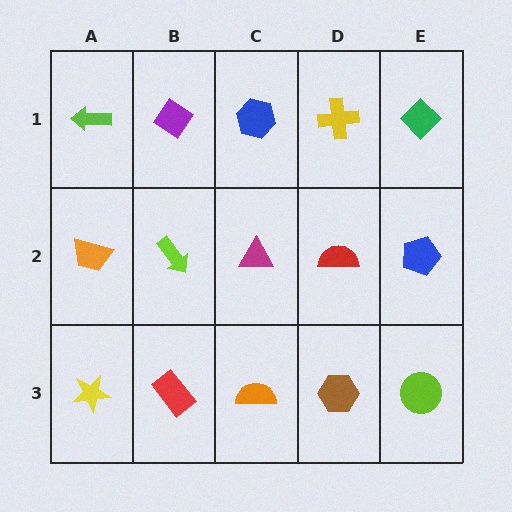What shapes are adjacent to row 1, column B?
A lime arrow (row 2, column B), a lime arrow (row 1, column A), a blue hexagon (row 1, column C).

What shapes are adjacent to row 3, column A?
An orange trapezoid (row 2, column A), a red rectangle (row 3, column B).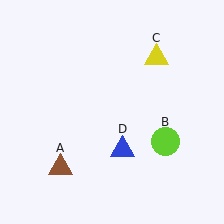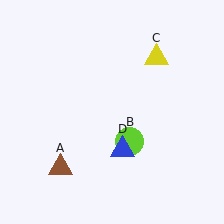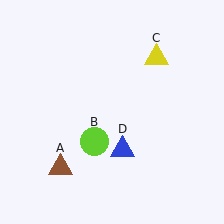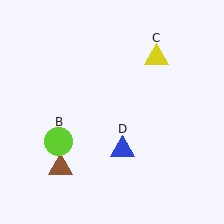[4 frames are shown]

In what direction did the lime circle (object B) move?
The lime circle (object B) moved left.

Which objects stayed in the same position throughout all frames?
Brown triangle (object A) and yellow triangle (object C) and blue triangle (object D) remained stationary.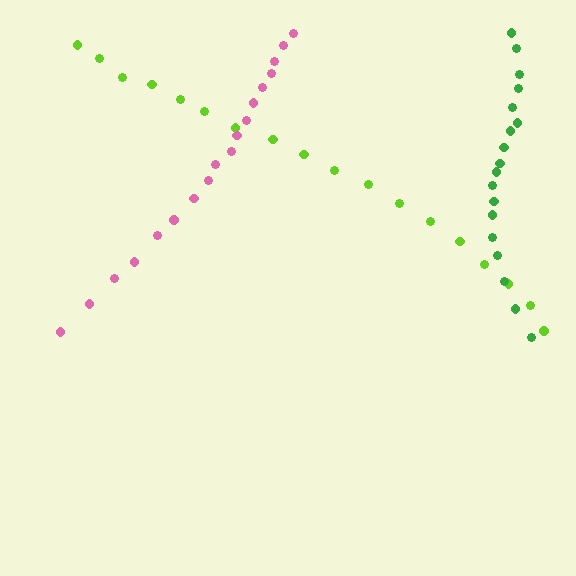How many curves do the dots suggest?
There are 3 distinct paths.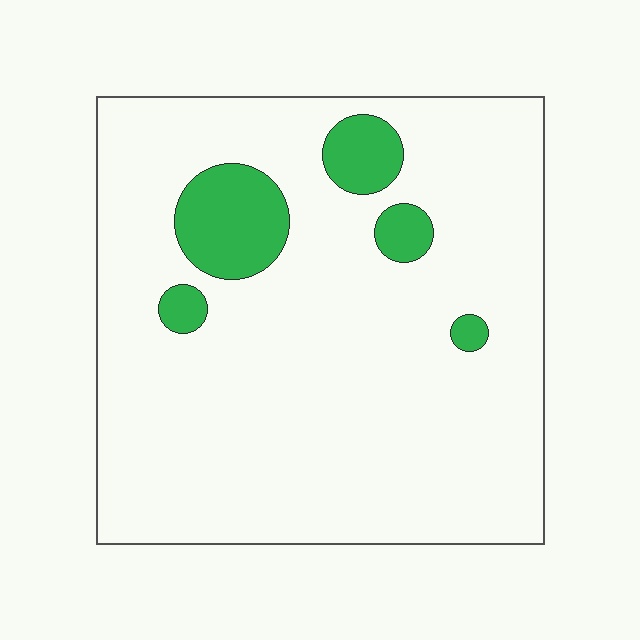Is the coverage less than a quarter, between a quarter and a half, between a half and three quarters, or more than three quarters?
Less than a quarter.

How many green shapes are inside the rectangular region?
5.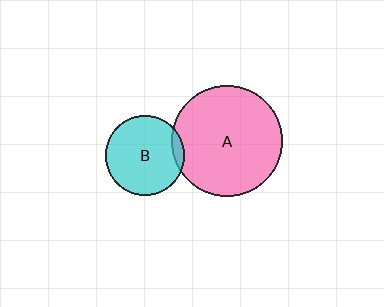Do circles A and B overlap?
Yes.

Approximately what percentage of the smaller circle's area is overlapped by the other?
Approximately 5%.